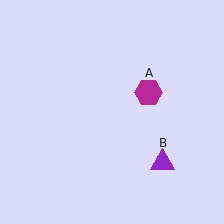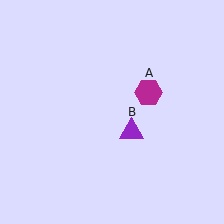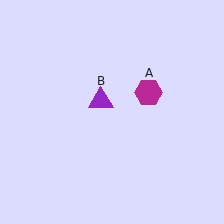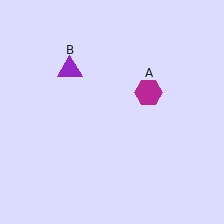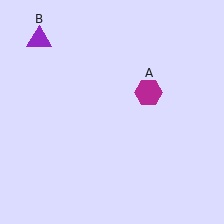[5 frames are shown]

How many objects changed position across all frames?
1 object changed position: purple triangle (object B).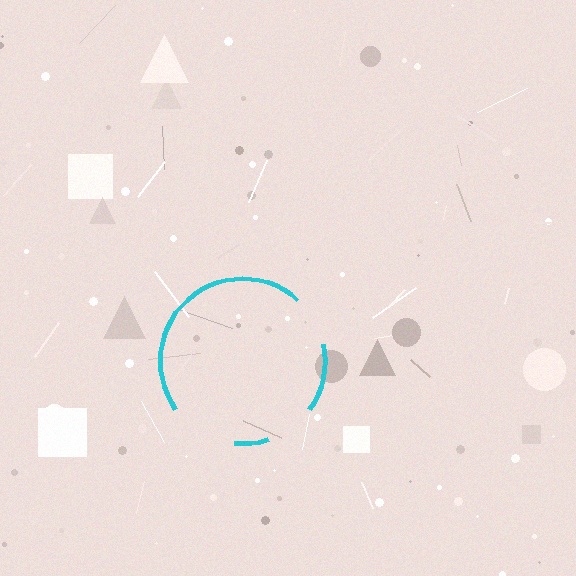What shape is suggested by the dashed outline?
The dashed outline suggests a circle.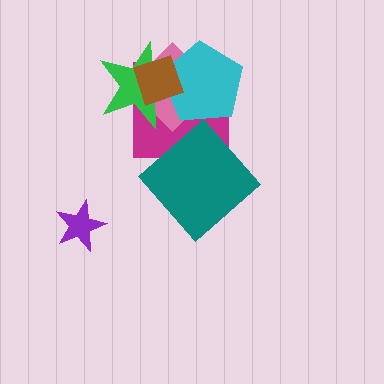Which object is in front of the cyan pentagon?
The brown diamond is in front of the cyan pentagon.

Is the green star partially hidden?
Yes, it is partially covered by another shape.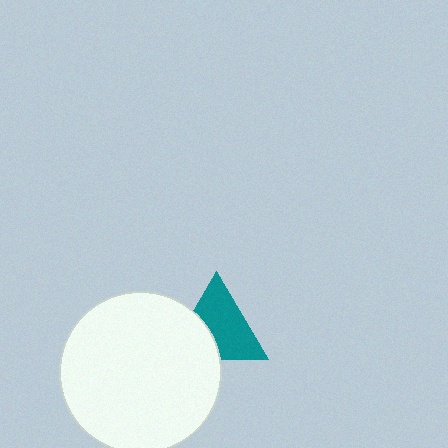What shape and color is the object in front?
The object in front is a white circle.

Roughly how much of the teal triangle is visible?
Most of it is visible (roughly 66%).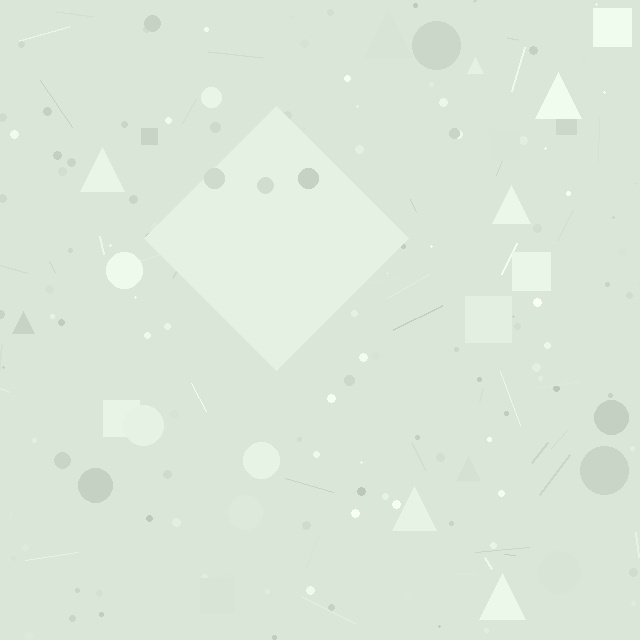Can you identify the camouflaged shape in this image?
The camouflaged shape is a diamond.